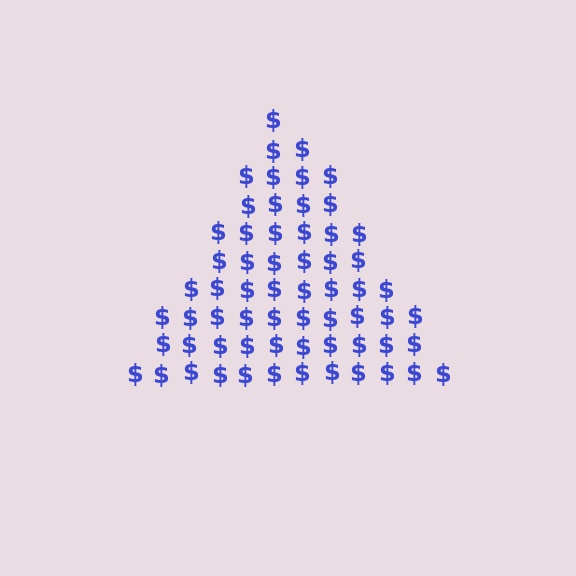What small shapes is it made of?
It is made of small dollar signs.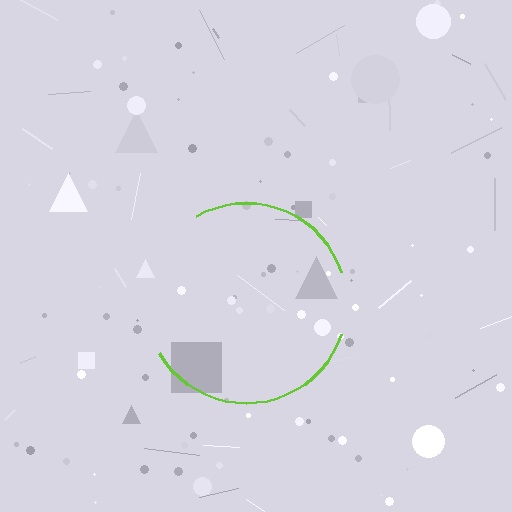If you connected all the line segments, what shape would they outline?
They would outline a circle.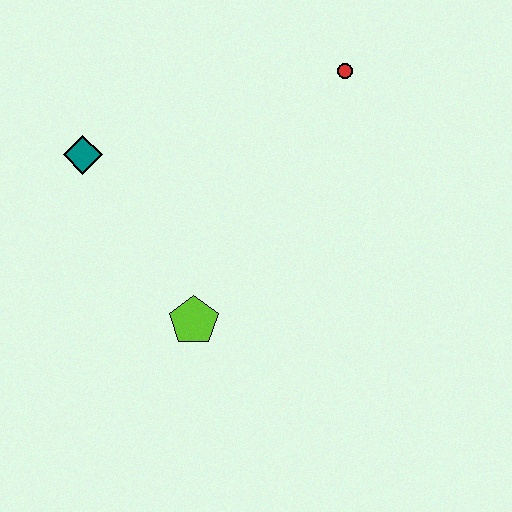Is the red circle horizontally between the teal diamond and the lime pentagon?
No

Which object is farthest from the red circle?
The lime pentagon is farthest from the red circle.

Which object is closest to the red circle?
The teal diamond is closest to the red circle.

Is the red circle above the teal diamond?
Yes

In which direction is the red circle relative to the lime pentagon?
The red circle is above the lime pentagon.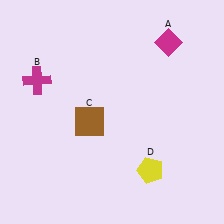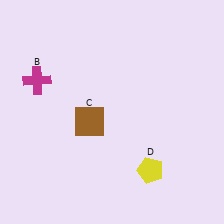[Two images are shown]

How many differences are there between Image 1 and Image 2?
There is 1 difference between the two images.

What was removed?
The magenta diamond (A) was removed in Image 2.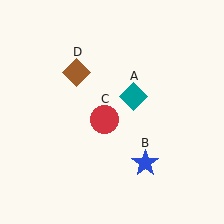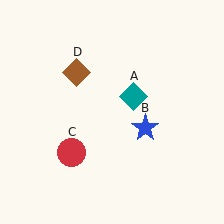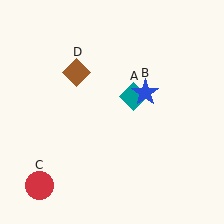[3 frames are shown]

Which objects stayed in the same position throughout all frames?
Teal diamond (object A) and brown diamond (object D) remained stationary.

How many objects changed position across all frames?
2 objects changed position: blue star (object B), red circle (object C).